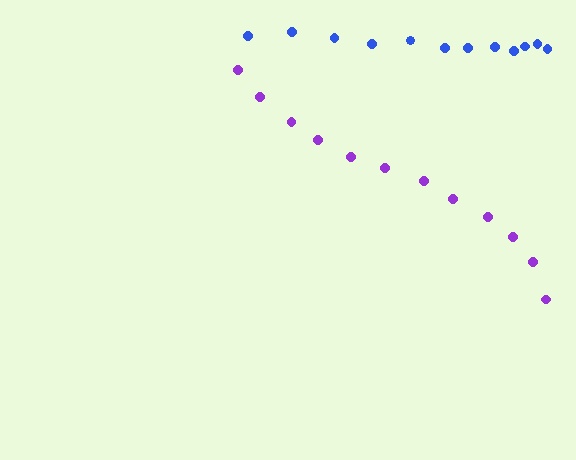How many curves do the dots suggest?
There are 2 distinct paths.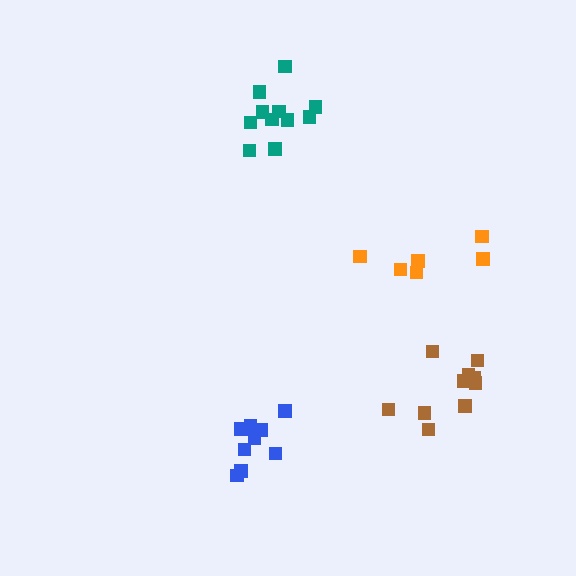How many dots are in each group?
Group 1: 10 dots, Group 2: 11 dots, Group 3: 9 dots, Group 4: 6 dots (36 total).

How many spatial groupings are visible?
There are 4 spatial groupings.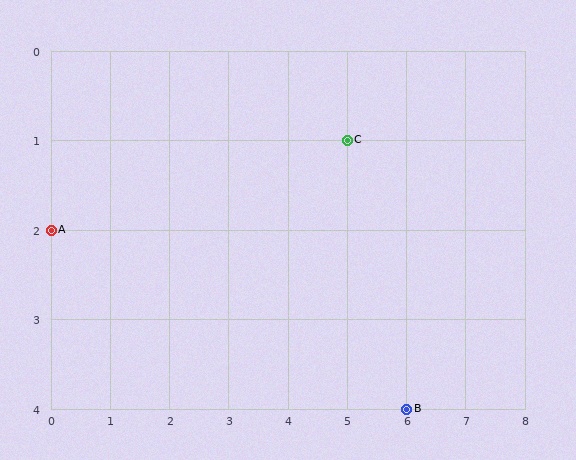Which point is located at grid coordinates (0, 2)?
Point A is at (0, 2).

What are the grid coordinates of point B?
Point B is at grid coordinates (6, 4).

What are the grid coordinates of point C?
Point C is at grid coordinates (5, 1).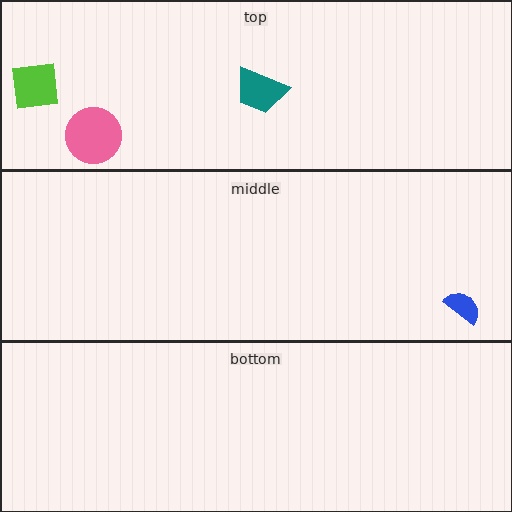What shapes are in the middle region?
The blue semicircle.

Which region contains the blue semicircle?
The middle region.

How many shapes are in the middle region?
1.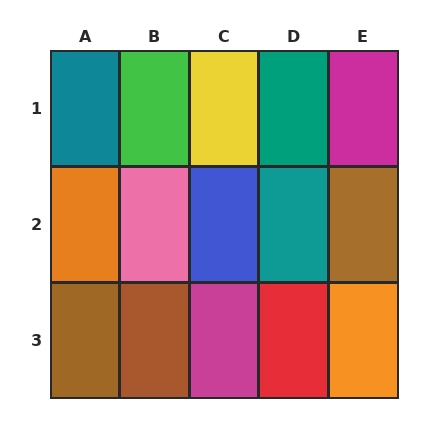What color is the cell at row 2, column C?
Blue.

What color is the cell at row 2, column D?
Teal.